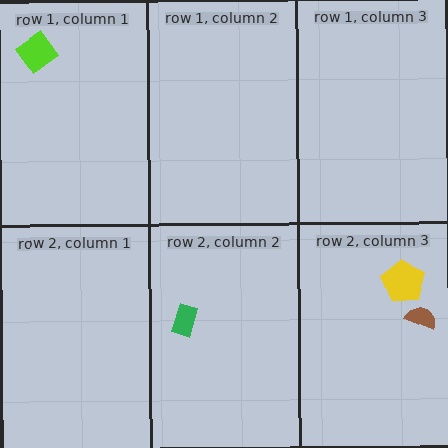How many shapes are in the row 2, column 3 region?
2.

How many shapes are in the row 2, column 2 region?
1.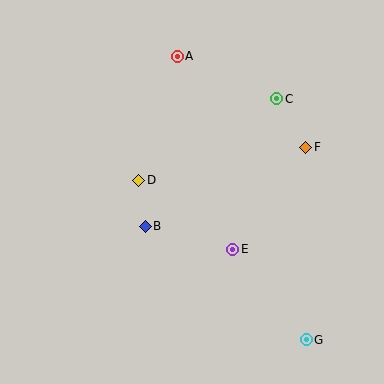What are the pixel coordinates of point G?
Point G is at (306, 340).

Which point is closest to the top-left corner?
Point A is closest to the top-left corner.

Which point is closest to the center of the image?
Point D at (139, 181) is closest to the center.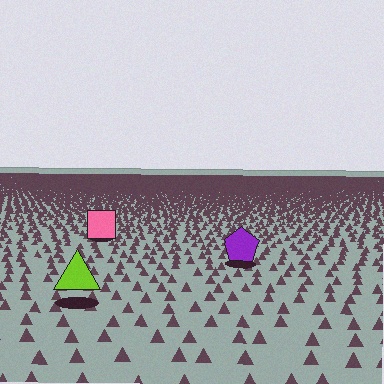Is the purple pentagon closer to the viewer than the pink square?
Yes. The purple pentagon is closer — you can tell from the texture gradient: the ground texture is coarser near it.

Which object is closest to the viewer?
The lime triangle is closest. The texture marks near it are larger and more spread out.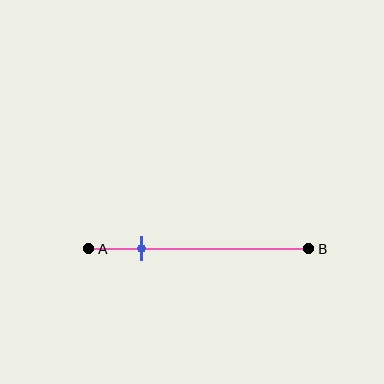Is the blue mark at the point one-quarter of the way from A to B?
Yes, the mark is approximately at the one-quarter point.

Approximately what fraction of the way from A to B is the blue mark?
The blue mark is approximately 25% of the way from A to B.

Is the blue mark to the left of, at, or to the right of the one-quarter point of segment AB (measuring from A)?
The blue mark is approximately at the one-quarter point of segment AB.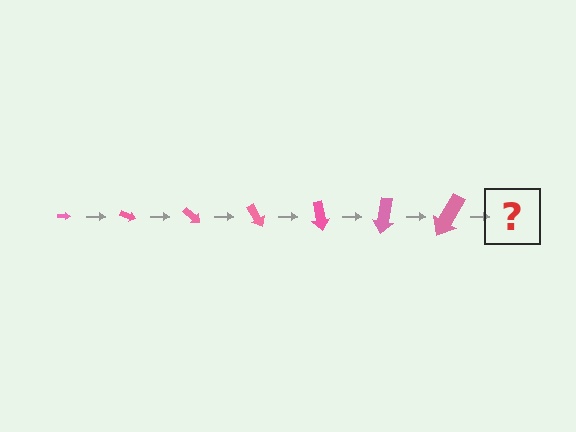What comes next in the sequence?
The next element should be an arrow, larger than the previous one and rotated 140 degrees from the start.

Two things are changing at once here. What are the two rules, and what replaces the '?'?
The two rules are that the arrow grows larger each step and it rotates 20 degrees each step. The '?' should be an arrow, larger than the previous one and rotated 140 degrees from the start.